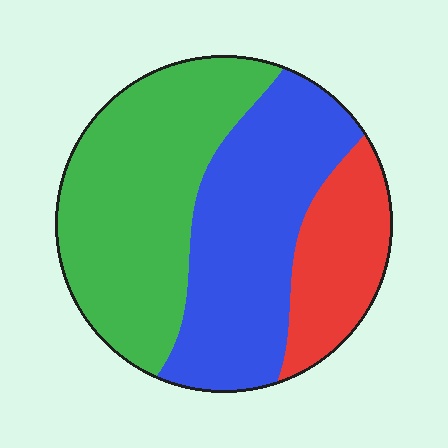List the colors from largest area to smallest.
From largest to smallest: green, blue, red.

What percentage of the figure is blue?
Blue covers around 40% of the figure.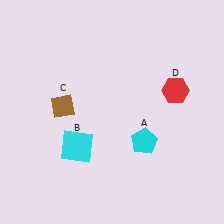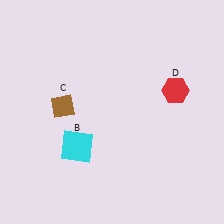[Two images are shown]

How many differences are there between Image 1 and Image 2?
There is 1 difference between the two images.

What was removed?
The cyan pentagon (A) was removed in Image 2.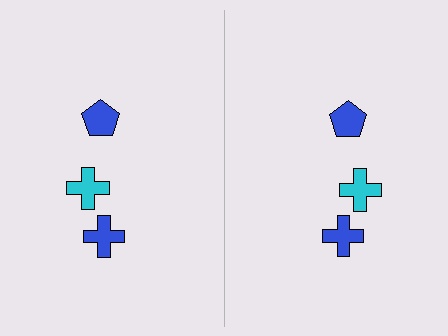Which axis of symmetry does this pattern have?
The pattern has a vertical axis of symmetry running through the center of the image.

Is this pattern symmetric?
Yes, this pattern has bilateral (reflection) symmetry.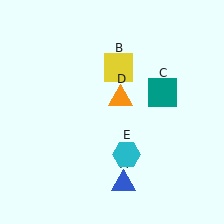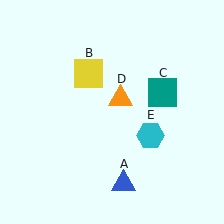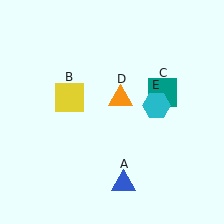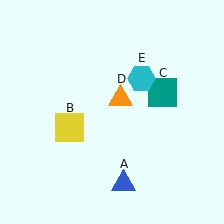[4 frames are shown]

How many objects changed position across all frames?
2 objects changed position: yellow square (object B), cyan hexagon (object E).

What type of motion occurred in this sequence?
The yellow square (object B), cyan hexagon (object E) rotated counterclockwise around the center of the scene.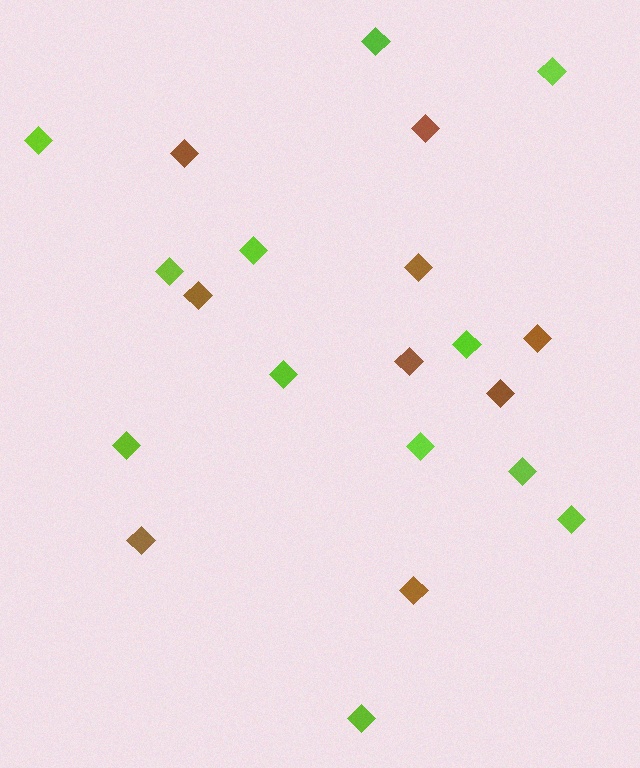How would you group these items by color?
There are 2 groups: one group of lime diamonds (12) and one group of brown diamonds (9).